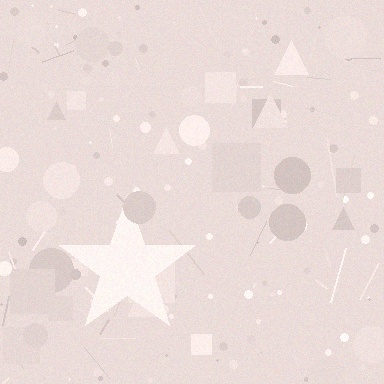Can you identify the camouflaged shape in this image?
The camouflaged shape is a star.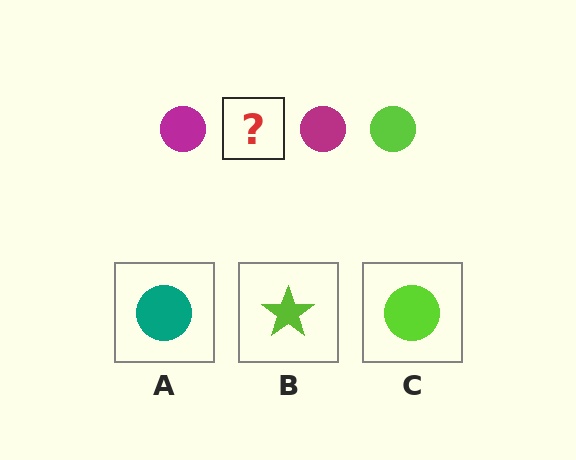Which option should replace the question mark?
Option C.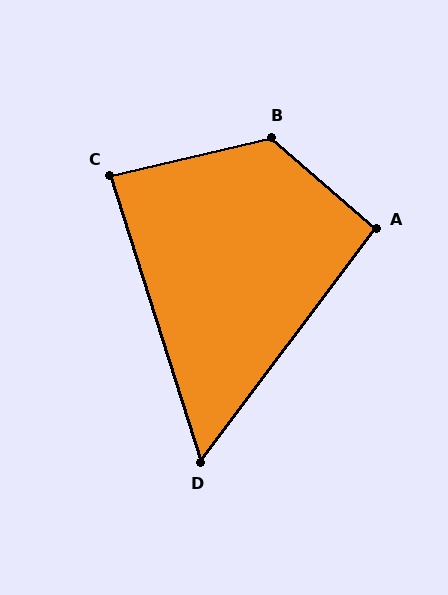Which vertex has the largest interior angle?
B, at approximately 126 degrees.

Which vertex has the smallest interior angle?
D, at approximately 54 degrees.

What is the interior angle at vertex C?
Approximately 86 degrees (approximately right).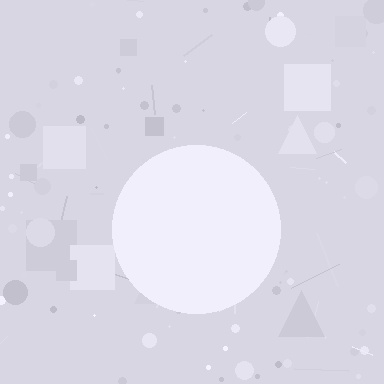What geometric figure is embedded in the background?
A circle is embedded in the background.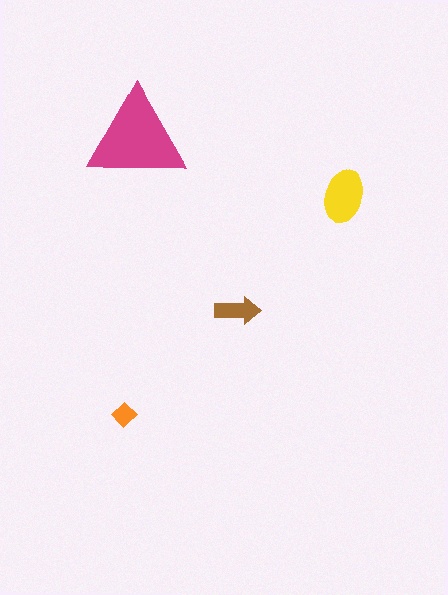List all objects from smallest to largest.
The orange diamond, the brown arrow, the yellow ellipse, the magenta triangle.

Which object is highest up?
The magenta triangle is topmost.